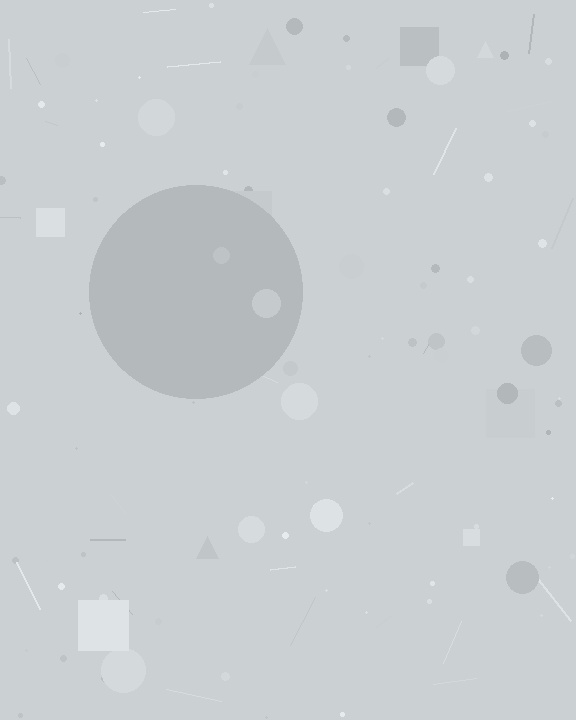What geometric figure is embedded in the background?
A circle is embedded in the background.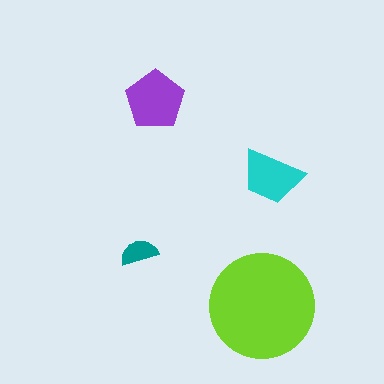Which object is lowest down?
The lime circle is bottommost.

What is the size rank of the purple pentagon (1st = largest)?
2nd.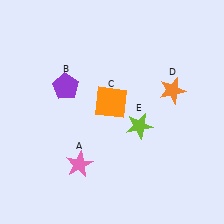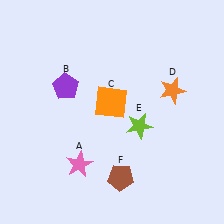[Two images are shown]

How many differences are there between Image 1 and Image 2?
There is 1 difference between the two images.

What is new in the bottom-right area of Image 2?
A brown pentagon (F) was added in the bottom-right area of Image 2.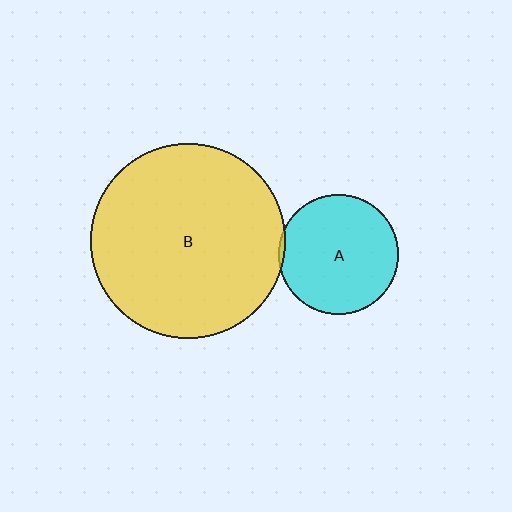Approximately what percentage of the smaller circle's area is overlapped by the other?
Approximately 5%.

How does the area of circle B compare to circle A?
Approximately 2.7 times.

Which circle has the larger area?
Circle B (yellow).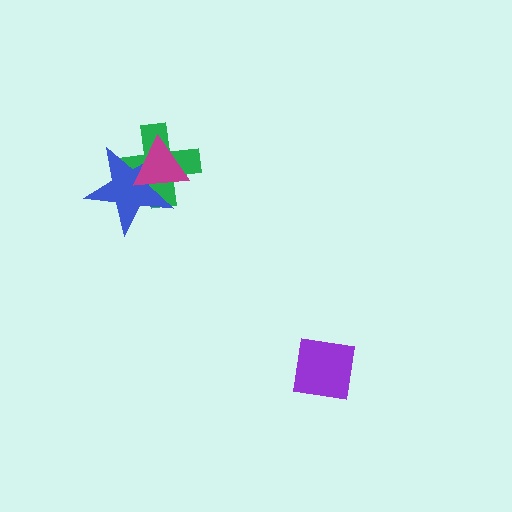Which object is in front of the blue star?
The magenta triangle is in front of the blue star.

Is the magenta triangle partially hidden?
No, no other shape covers it.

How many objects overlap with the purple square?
0 objects overlap with the purple square.